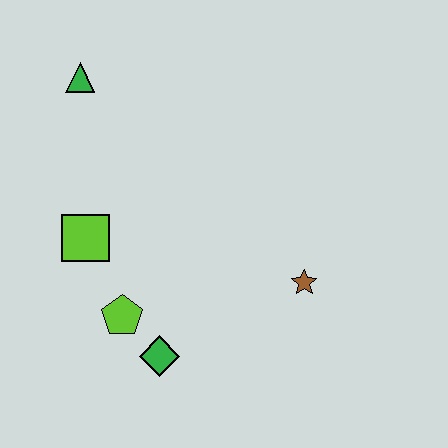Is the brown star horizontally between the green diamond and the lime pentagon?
No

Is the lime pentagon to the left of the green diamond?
Yes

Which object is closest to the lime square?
The lime pentagon is closest to the lime square.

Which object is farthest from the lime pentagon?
The green triangle is farthest from the lime pentagon.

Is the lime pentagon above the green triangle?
No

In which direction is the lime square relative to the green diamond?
The lime square is above the green diamond.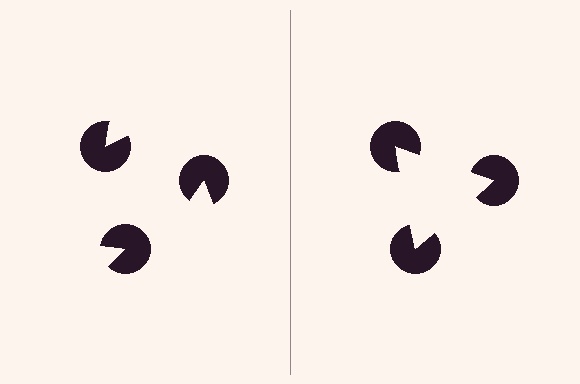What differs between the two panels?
The pac-man discs are positioned identically on both sides; only the wedge orientations differ. On the right they align to a triangle; on the left they are misaligned.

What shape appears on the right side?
An illusory triangle.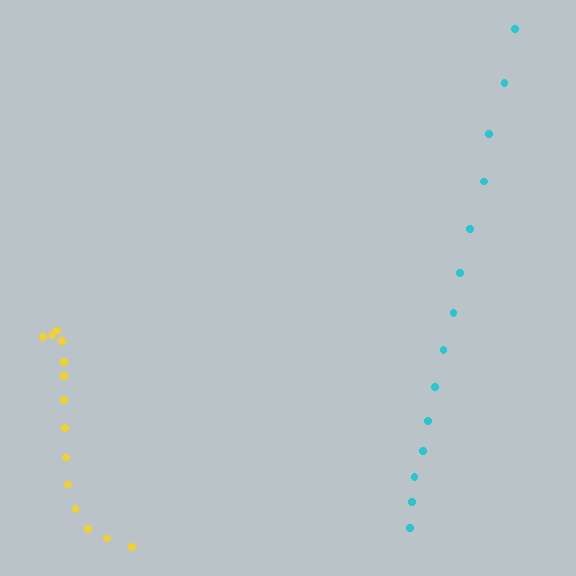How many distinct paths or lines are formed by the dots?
There are 2 distinct paths.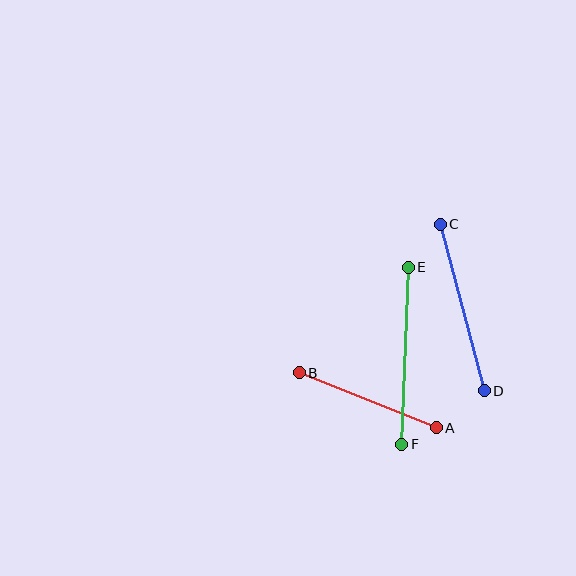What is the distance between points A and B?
The distance is approximately 147 pixels.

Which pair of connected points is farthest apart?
Points E and F are farthest apart.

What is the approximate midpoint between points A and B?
The midpoint is at approximately (368, 400) pixels.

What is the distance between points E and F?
The distance is approximately 177 pixels.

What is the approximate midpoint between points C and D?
The midpoint is at approximately (462, 307) pixels.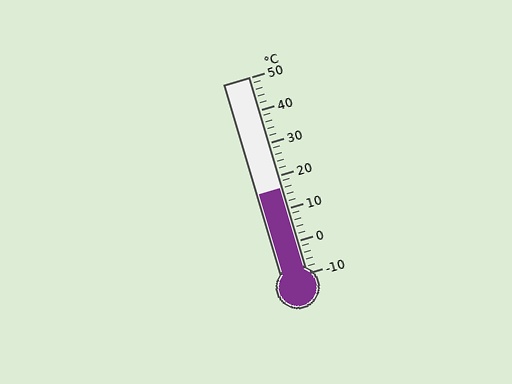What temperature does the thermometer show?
The thermometer shows approximately 16°C.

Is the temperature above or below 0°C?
The temperature is above 0°C.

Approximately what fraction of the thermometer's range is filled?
The thermometer is filled to approximately 45% of its range.